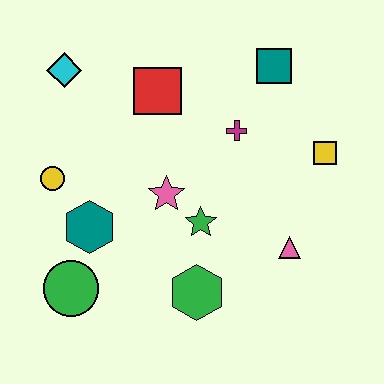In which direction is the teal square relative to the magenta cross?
The teal square is above the magenta cross.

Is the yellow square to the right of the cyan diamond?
Yes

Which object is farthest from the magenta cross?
The green circle is farthest from the magenta cross.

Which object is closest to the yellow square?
The magenta cross is closest to the yellow square.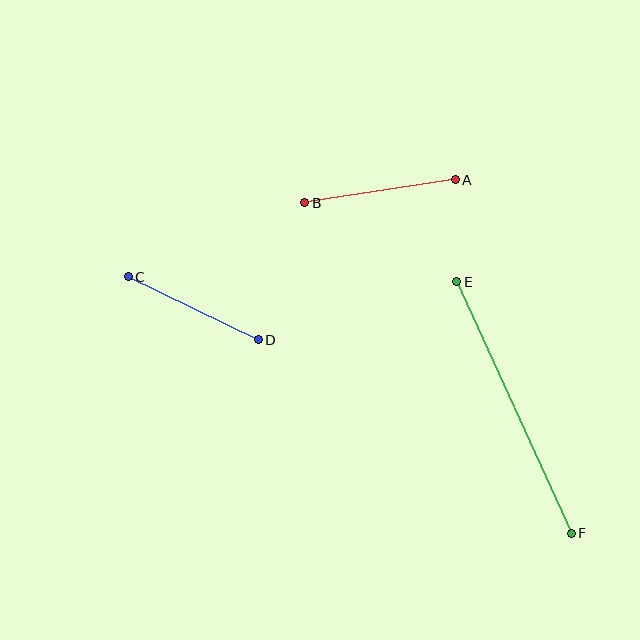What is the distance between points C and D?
The distance is approximately 144 pixels.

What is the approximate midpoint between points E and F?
The midpoint is at approximately (514, 408) pixels.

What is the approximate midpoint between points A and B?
The midpoint is at approximately (380, 191) pixels.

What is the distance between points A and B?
The distance is approximately 153 pixels.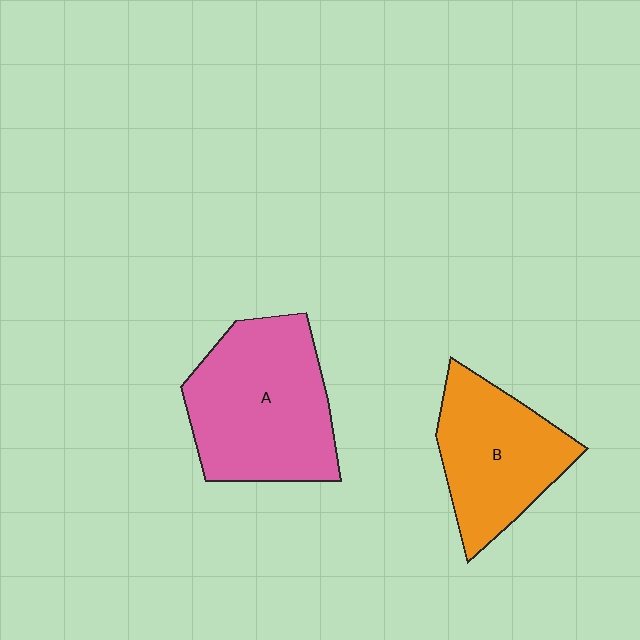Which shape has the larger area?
Shape A (pink).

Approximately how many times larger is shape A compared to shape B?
Approximately 1.3 times.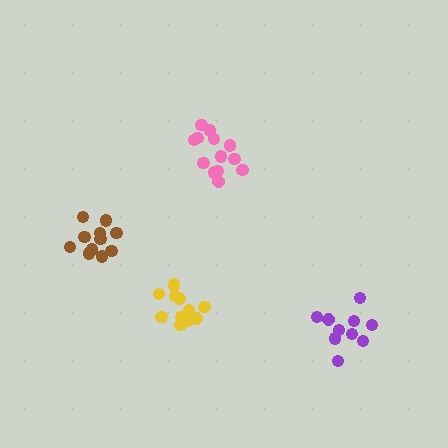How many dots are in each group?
Group 1: 11 dots, Group 2: 13 dots, Group 3: 12 dots, Group 4: 10 dots (46 total).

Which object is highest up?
The pink cluster is topmost.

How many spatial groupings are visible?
There are 4 spatial groupings.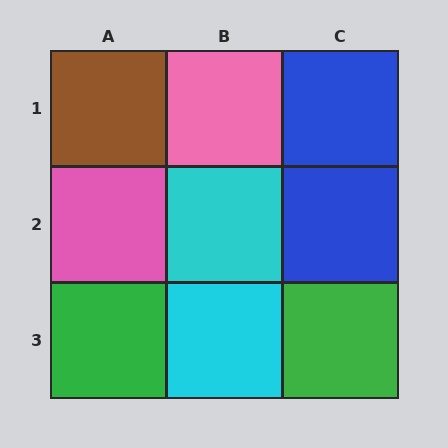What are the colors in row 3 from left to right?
Green, cyan, green.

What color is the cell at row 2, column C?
Blue.